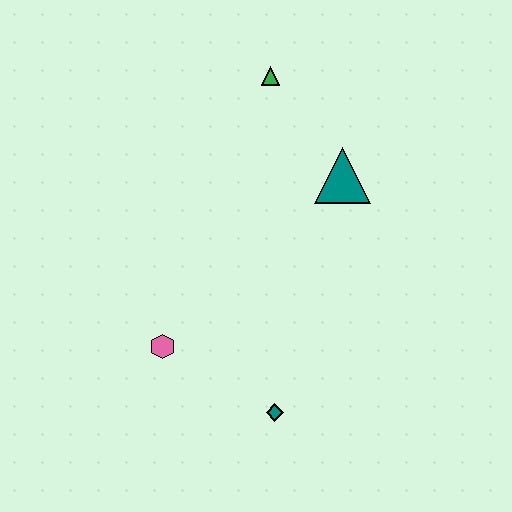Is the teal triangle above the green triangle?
No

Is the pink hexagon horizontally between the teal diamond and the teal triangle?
No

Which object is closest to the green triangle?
The teal triangle is closest to the green triangle.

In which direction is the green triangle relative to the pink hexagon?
The green triangle is above the pink hexagon.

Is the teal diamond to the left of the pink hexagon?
No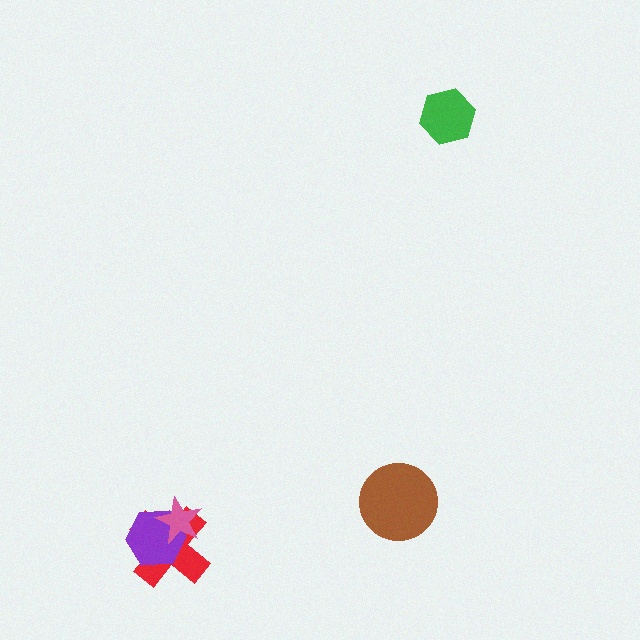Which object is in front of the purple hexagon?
The pink star is in front of the purple hexagon.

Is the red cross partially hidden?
Yes, it is partially covered by another shape.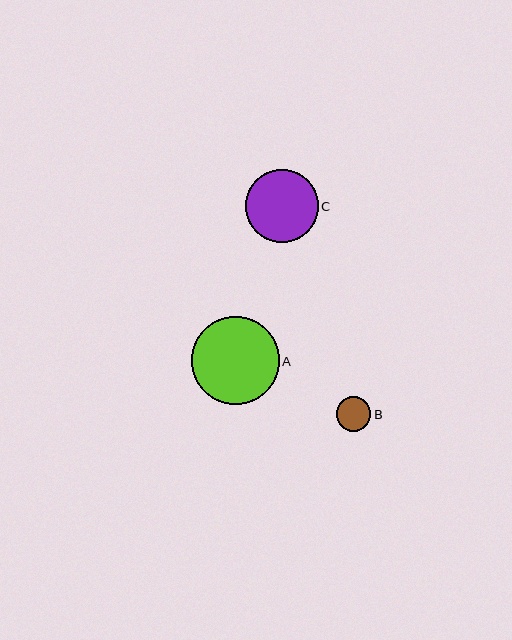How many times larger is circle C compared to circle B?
Circle C is approximately 2.1 times the size of circle B.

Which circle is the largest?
Circle A is the largest with a size of approximately 88 pixels.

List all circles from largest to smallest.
From largest to smallest: A, C, B.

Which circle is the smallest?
Circle B is the smallest with a size of approximately 34 pixels.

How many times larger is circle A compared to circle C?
Circle A is approximately 1.2 times the size of circle C.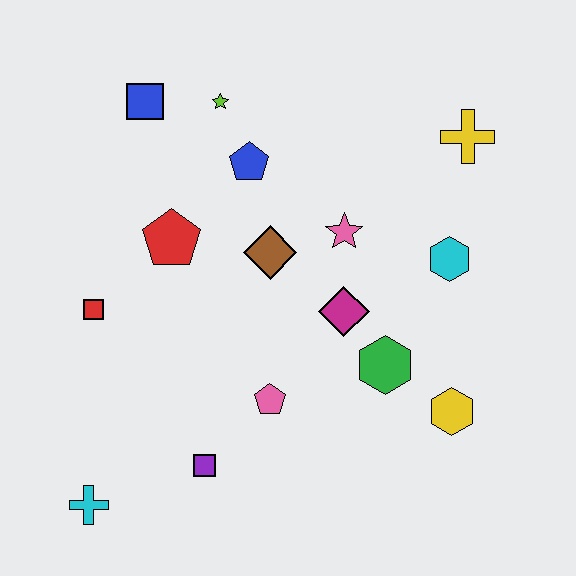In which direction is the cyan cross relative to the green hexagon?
The cyan cross is to the left of the green hexagon.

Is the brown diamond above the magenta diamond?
Yes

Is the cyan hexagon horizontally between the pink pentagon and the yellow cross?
Yes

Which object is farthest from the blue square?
The yellow hexagon is farthest from the blue square.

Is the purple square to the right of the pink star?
No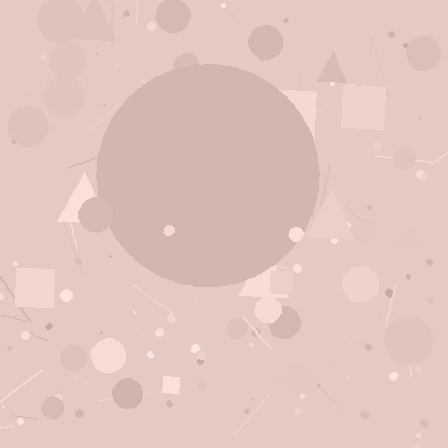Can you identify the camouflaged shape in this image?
The camouflaged shape is a circle.